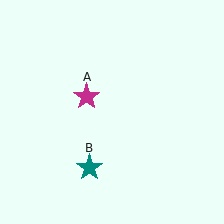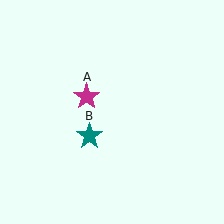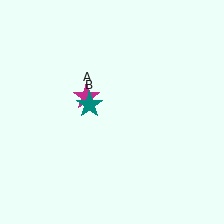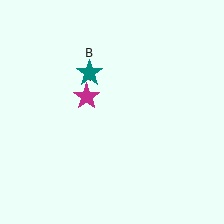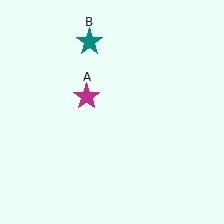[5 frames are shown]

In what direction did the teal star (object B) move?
The teal star (object B) moved up.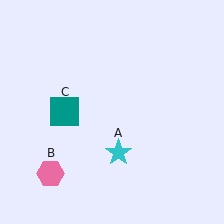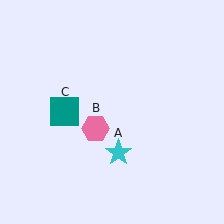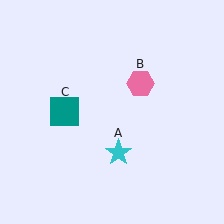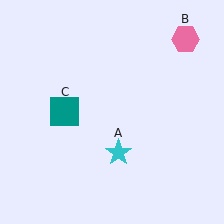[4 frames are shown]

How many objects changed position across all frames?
1 object changed position: pink hexagon (object B).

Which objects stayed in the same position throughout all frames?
Cyan star (object A) and teal square (object C) remained stationary.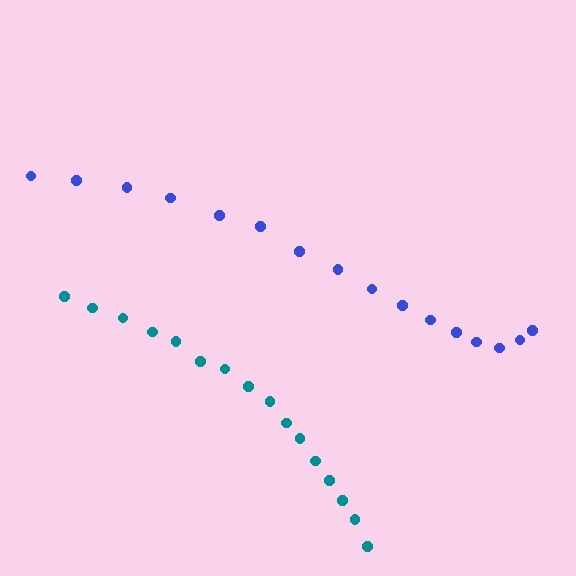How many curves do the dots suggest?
There are 2 distinct paths.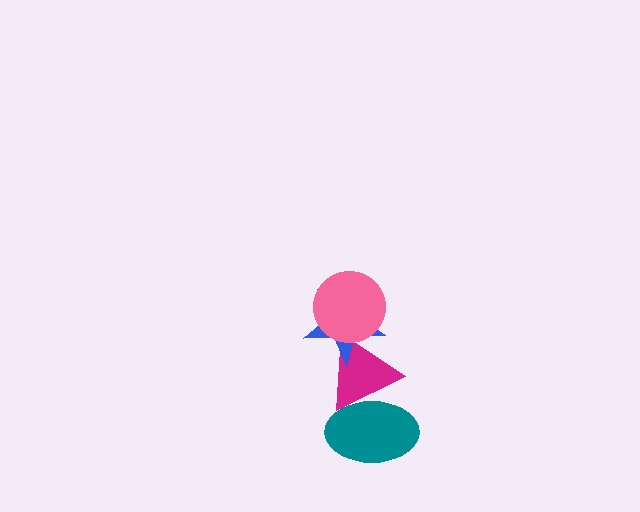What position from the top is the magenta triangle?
The magenta triangle is 3rd from the top.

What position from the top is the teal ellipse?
The teal ellipse is 4th from the top.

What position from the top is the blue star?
The blue star is 2nd from the top.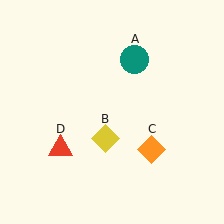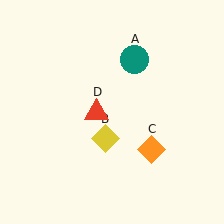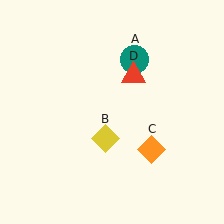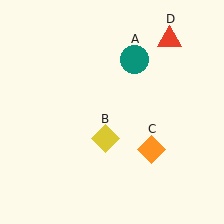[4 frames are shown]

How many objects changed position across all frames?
1 object changed position: red triangle (object D).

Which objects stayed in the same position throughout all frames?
Teal circle (object A) and yellow diamond (object B) and orange diamond (object C) remained stationary.